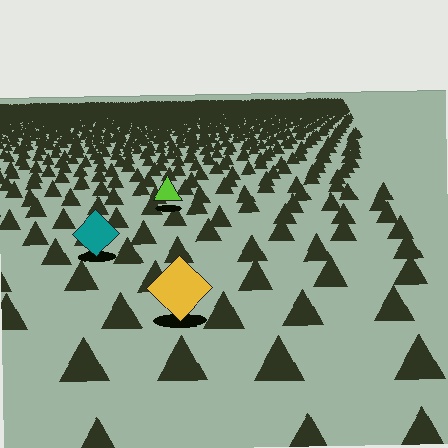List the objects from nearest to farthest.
From nearest to farthest: the yellow diamond, the teal diamond, the lime triangle.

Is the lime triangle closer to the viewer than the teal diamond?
No. The teal diamond is closer — you can tell from the texture gradient: the ground texture is coarser near it.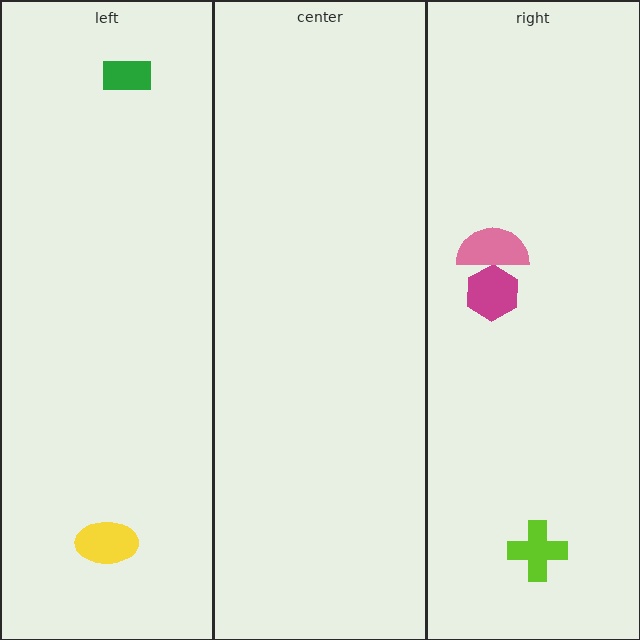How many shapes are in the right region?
3.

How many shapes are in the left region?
2.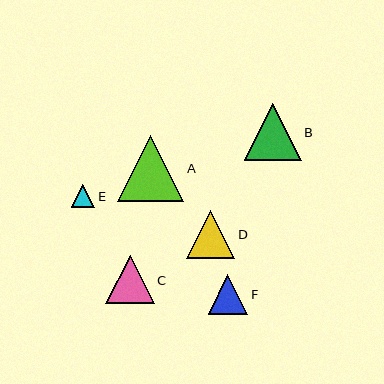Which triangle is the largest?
Triangle A is the largest with a size of approximately 66 pixels.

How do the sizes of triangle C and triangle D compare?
Triangle C and triangle D are approximately the same size.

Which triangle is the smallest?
Triangle E is the smallest with a size of approximately 23 pixels.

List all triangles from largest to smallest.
From largest to smallest: A, B, C, D, F, E.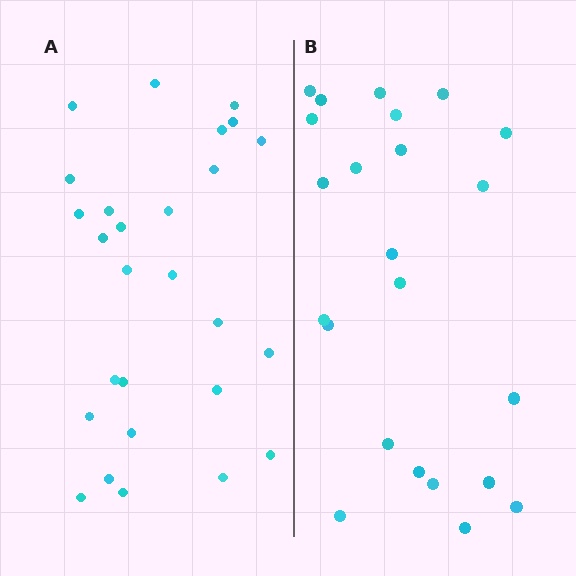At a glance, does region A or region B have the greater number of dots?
Region A (the left region) has more dots.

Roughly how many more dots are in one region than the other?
Region A has about 4 more dots than region B.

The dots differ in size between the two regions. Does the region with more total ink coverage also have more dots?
No. Region B has more total ink coverage because its dots are larger, but region A actually contains more individual dots. Total area can be misleading — the number of items is what matters here.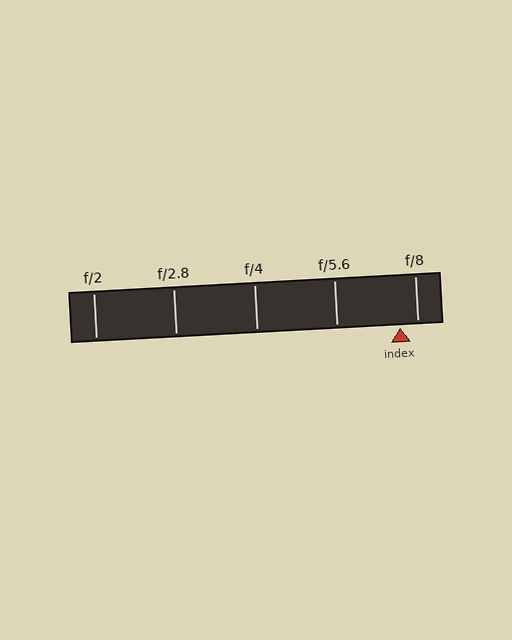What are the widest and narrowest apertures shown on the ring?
The widest aperture shown is f/2 and the narrowest is f/8.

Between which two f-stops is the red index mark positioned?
The index mark is between f/5.6 and f/8.